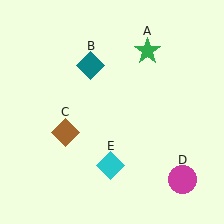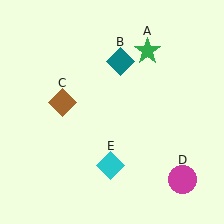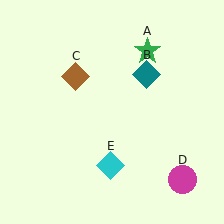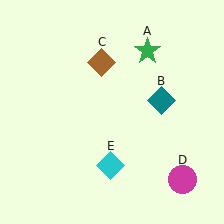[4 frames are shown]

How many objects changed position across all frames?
2 objects changed position: teal diamond (object B), brown diamond (object C).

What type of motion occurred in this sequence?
The teal diamond (object B), brown diamond (object C) rotated clockwise around the center of the scene.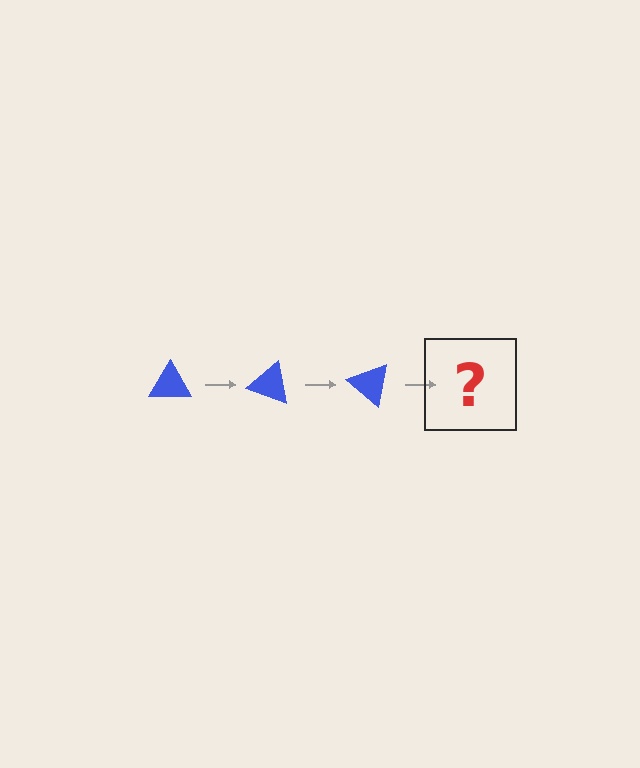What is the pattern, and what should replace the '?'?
The pattern is that the triangle rotates 20 degrees each step. The '?' should be a blue triangle rotated 60 degrees.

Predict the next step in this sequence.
The next step is a blue triangle rotated 60 degrees.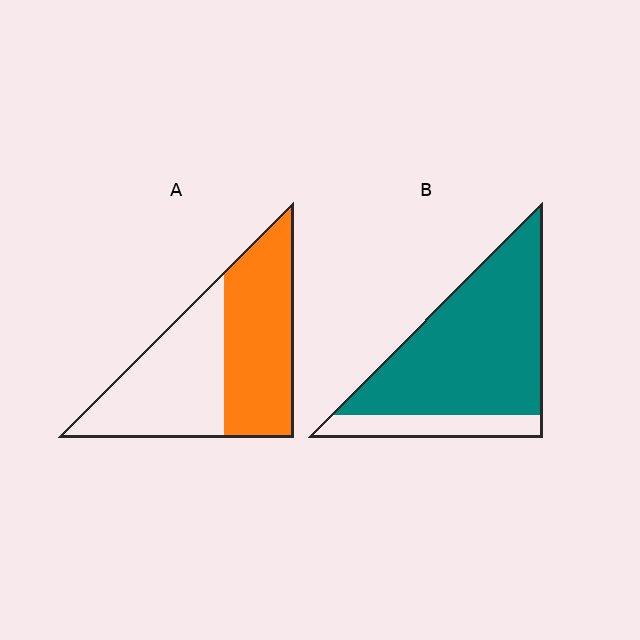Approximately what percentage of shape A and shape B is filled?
A is approximately 50% and B is approximately 80%.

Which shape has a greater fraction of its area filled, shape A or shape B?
Shape B.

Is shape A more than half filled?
Roughly half.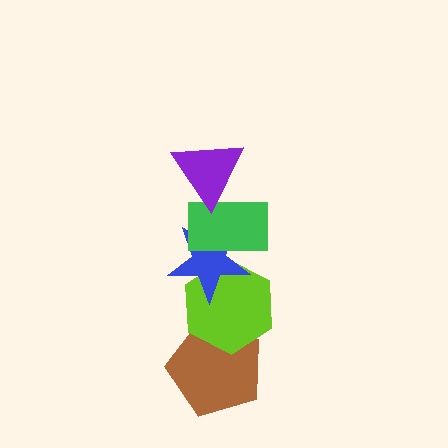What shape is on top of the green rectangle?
The purple triangle is on top of the green rectangle.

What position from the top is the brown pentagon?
The brown pentagon is 5th from the top.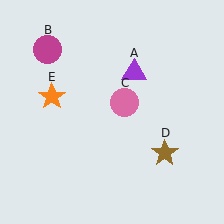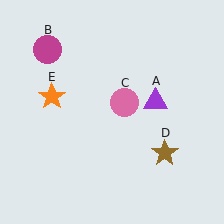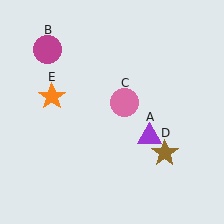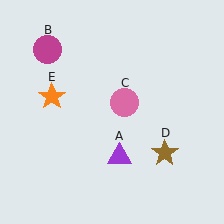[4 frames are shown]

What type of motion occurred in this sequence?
The purple triangle (object A) rotated clockwise around the center of the scene.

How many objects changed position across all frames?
1 object changed position: purple triangle (object A).